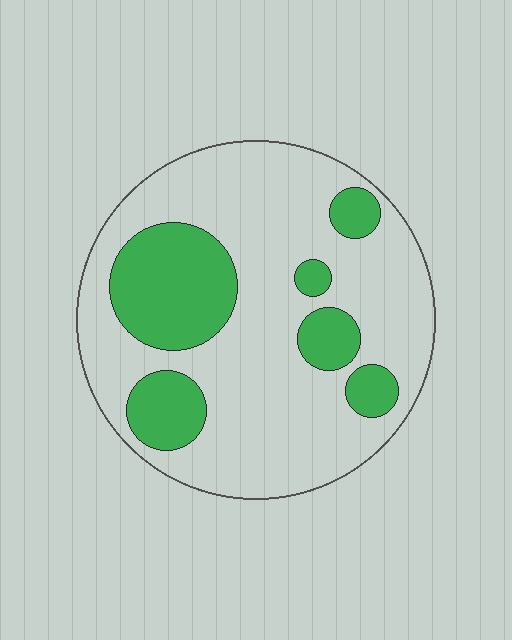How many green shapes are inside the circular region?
6.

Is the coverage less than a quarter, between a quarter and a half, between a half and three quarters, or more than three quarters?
Between a quarter and a half.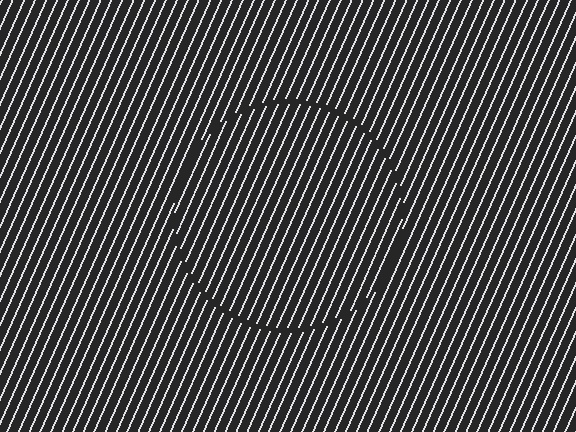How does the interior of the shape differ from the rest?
The interior of the shape contains the same grating, shifted by half a period — the contour is defined by the phase discontinuity where line-ends from the inner and outer gratings abut.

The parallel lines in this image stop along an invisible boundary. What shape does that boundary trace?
An illusory circle. The interior of the shape contains the same grating, shifted by half a period — the contour is defined by the phase discontinuity where line-ends from the inner and outer gratings abut.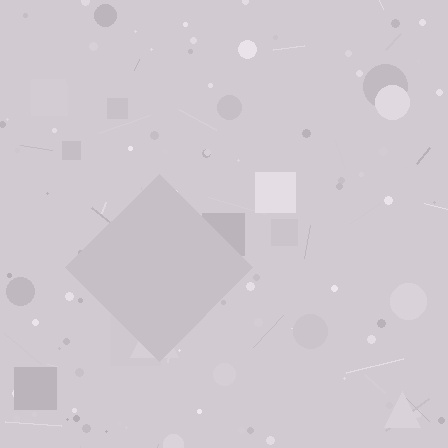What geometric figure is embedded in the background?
A diamond is embedded in the background.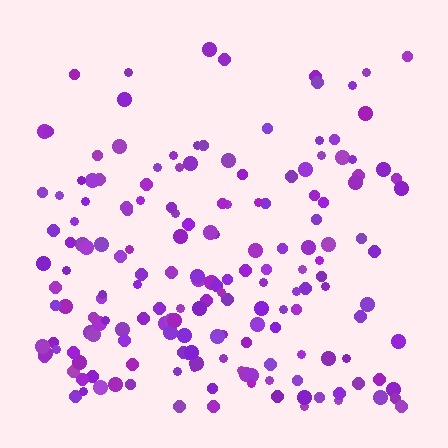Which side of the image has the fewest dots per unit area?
The top.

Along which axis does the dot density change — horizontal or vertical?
Vertical.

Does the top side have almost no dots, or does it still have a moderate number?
Still a moderate number, just noticeably fewer than the bottom.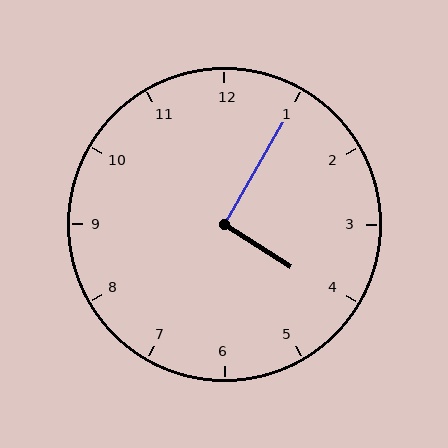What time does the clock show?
4:05.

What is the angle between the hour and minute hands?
Approximately 92 degrees.